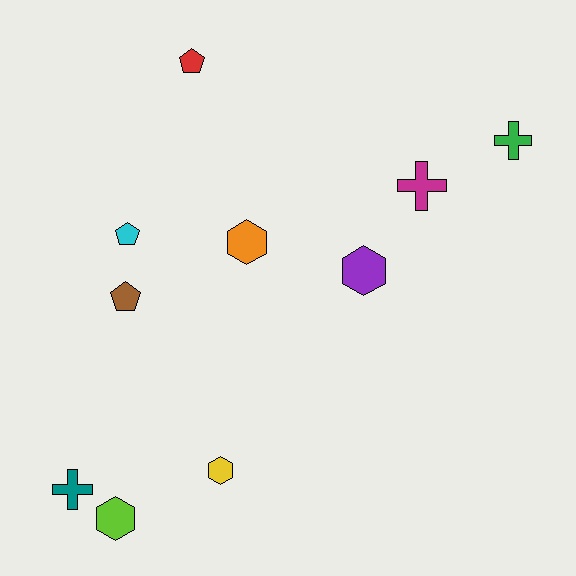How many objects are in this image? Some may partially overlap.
There are 10 objects.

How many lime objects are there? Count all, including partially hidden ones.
There is 1 lime object.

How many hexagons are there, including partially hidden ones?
There are 4 hexagons.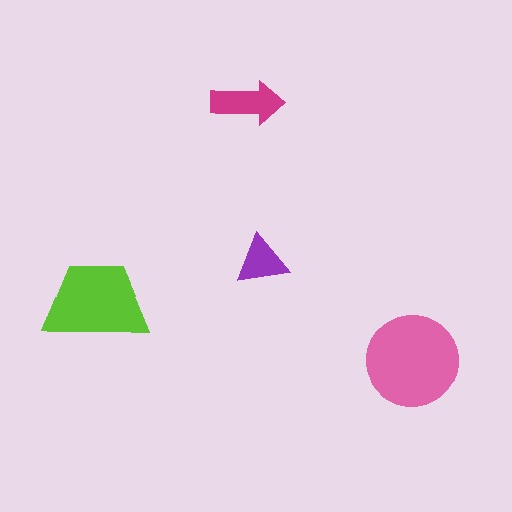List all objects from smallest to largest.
The purple triangle, the magenta arrow, the lime trapezoid, the pink circle.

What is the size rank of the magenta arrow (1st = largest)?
3rd.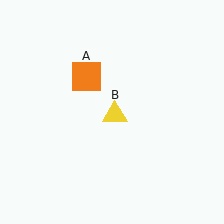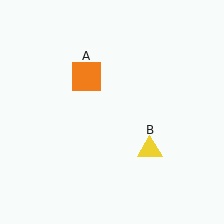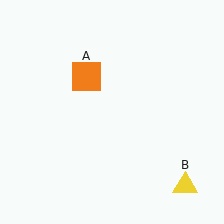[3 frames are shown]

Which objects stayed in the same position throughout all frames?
Orange square (object A) remained stationary.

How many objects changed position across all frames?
1 object changed position: yellow triangle (object B).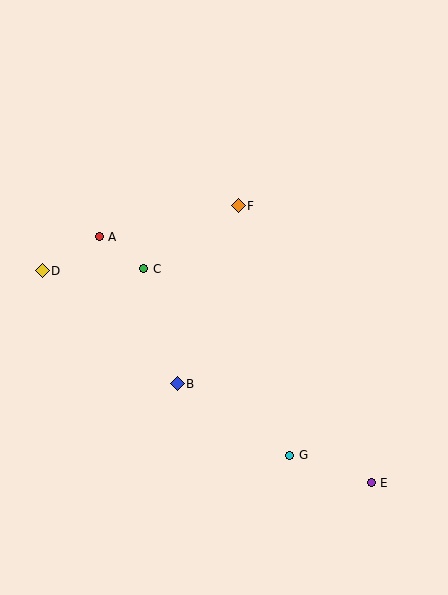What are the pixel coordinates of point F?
Point F is at (238, 206).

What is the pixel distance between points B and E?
The distance between B and E is 218 pixels.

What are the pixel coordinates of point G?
Point G is at (290, 455).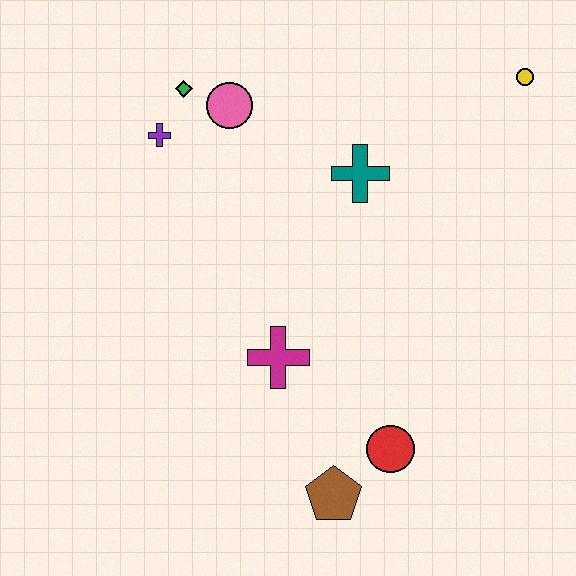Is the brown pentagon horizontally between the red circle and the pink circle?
Yes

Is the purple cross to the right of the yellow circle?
No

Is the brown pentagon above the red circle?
No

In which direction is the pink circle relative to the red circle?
The pink circle is above the red circle.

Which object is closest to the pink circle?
The green diamond is closest to the pink circle.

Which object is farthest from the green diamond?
The brown pentagon is farthest from the green diamond.